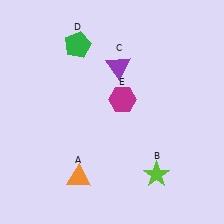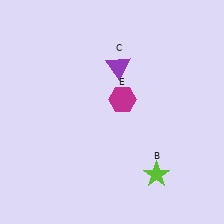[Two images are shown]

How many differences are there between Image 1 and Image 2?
There are 2 differences between the two images.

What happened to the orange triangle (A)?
The orange triangle (A) was removed in Image 2. It was in the bottom-left area of Image 1.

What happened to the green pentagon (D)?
The green pentagon (D) was removed in Image 2. It was in the top-left area of Image 1.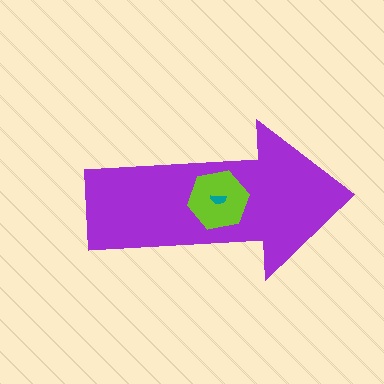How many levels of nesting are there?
3.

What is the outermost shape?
The purple arrow.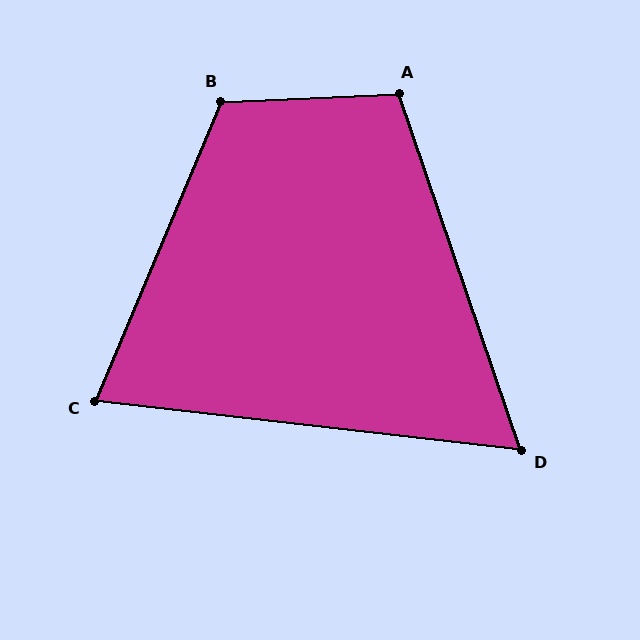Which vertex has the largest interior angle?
B, at approximately 115 degrees.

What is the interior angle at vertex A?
Approximately 106 degrees (obtuse).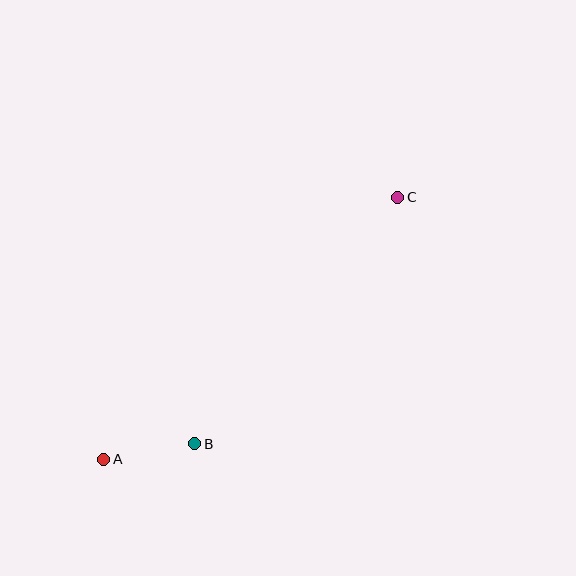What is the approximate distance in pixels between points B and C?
The distance between B and C is approximately 319 pixels.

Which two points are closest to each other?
Points A and B are closest to each other.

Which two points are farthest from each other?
Points A and C are farthest from each other.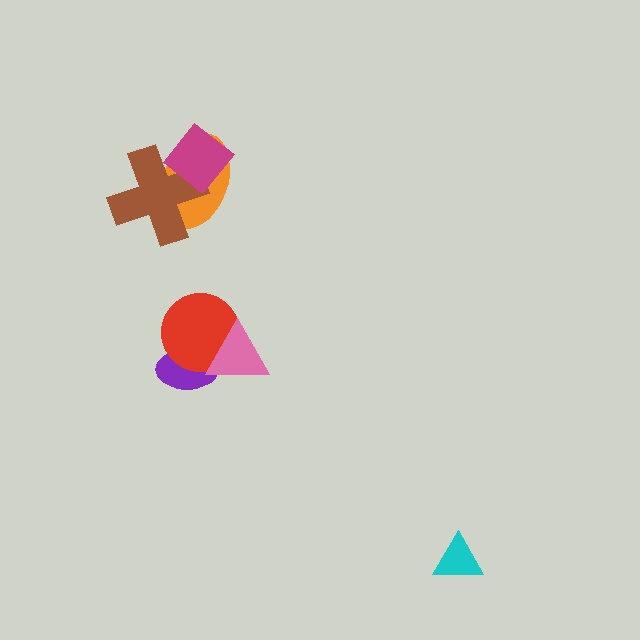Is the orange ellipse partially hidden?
Yes, it is partially covered by another shape.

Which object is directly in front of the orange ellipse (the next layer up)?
The brown cross is directly in front of the orange ellipse.